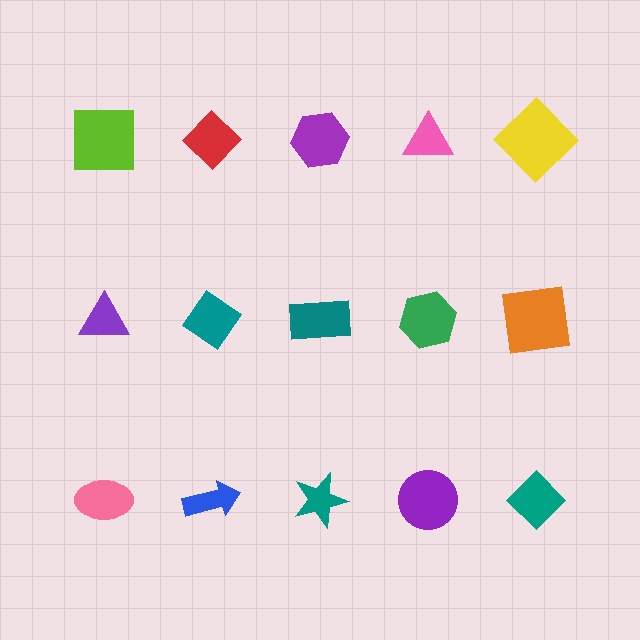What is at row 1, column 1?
A lime square.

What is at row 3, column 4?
A purple circle.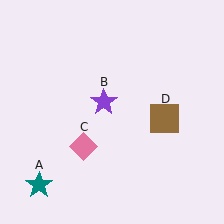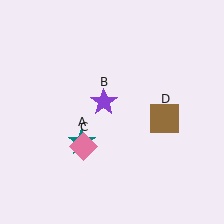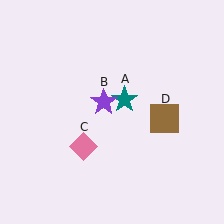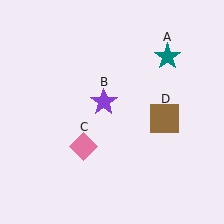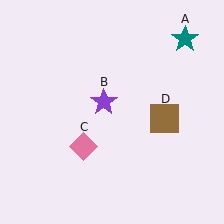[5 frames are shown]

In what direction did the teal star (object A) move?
The teal star (object A) moved up and to the right.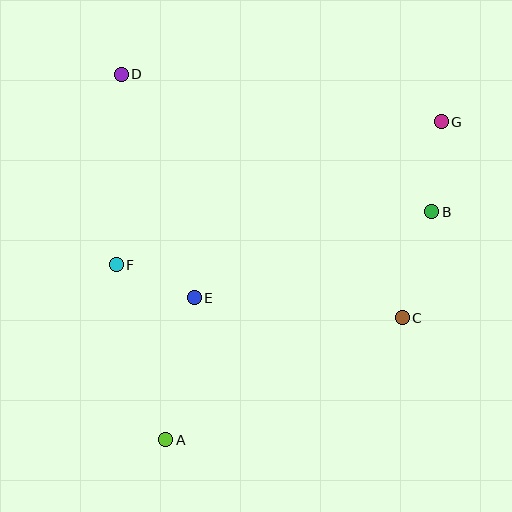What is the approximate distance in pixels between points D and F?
The distance between D and F is approximately 191 pixels.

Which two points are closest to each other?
Points E and F are closest to each other.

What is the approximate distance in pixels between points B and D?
The distance between B and D is approximately 339 pixels.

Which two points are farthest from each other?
Points A and G are farthest from each other.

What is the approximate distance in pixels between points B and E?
The distance between B and E is approximately 252 pixels.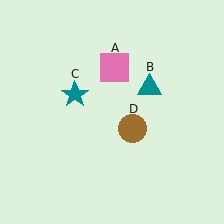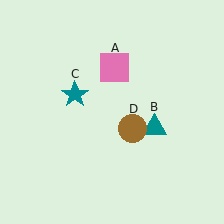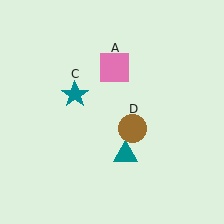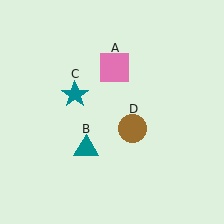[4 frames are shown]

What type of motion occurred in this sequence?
The teal triangle (object B) rotated clockwise around the center of the scene.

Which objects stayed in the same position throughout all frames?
Pink square (object A) and teal star (object C) and brown circle (object D) remained stationary.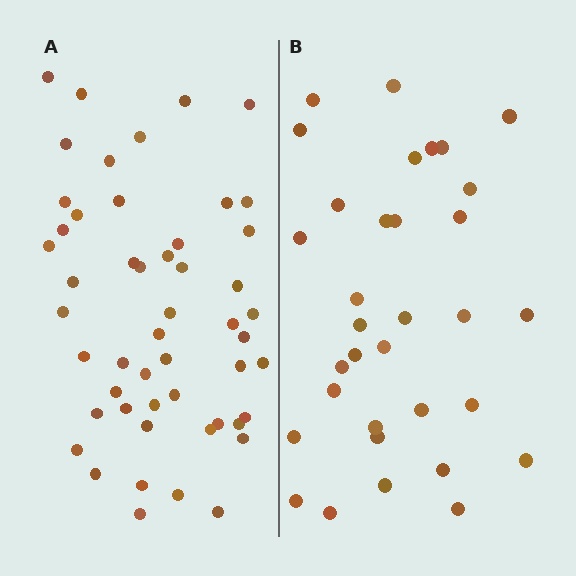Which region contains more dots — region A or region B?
Region A (the left region) has more dots.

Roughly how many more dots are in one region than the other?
Region A has approximately 20 more dots than region B.